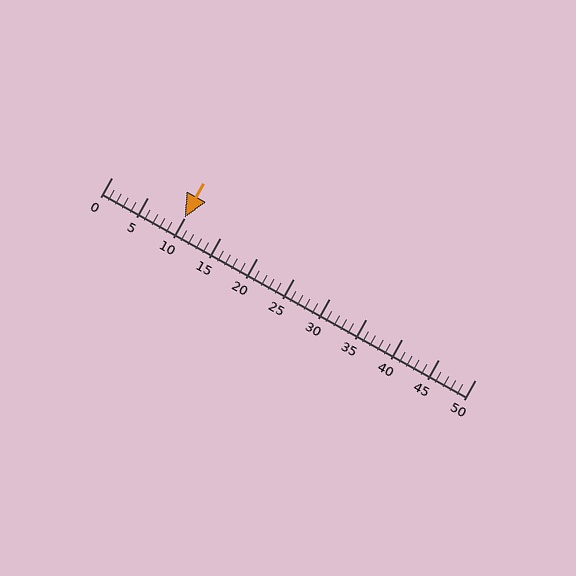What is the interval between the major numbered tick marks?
The major tick marks are spaced 5 units apart.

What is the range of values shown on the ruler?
The ruler shows values from 0 to 50.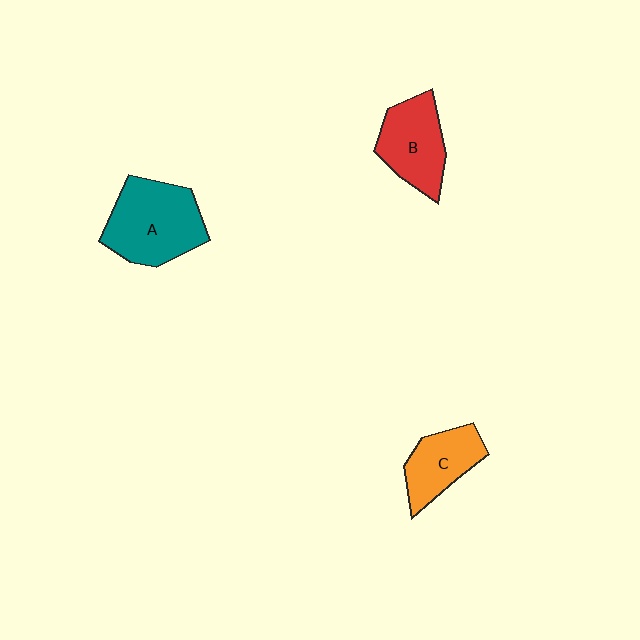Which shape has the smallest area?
Shape C (orange).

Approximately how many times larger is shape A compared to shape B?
Approximately 1.3 times.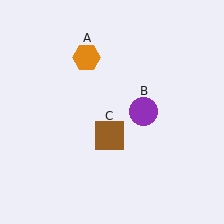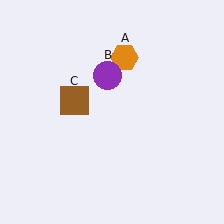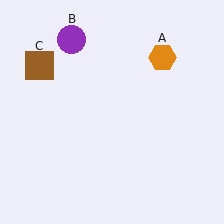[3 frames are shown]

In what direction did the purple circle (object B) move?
The purple circle (object B) moved up and to the left.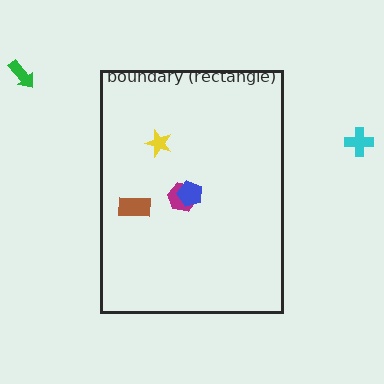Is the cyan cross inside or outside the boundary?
Outside.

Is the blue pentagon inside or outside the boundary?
Inside.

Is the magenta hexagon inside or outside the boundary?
Inside.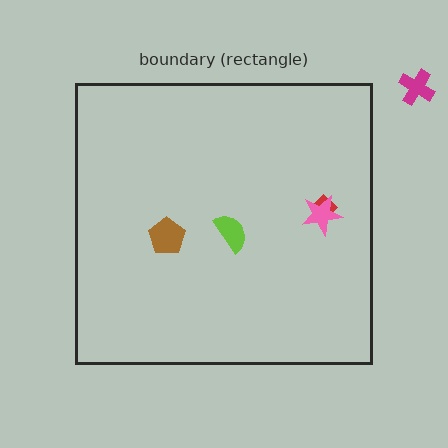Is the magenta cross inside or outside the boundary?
Outside.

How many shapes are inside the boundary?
4 inside, 1 outside.